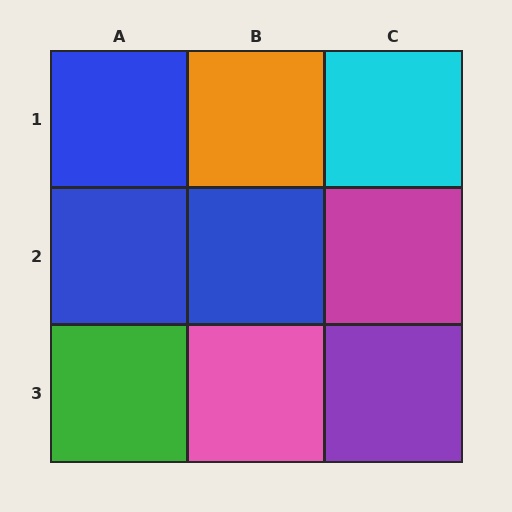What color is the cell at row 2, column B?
Blue.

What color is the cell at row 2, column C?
Magenta.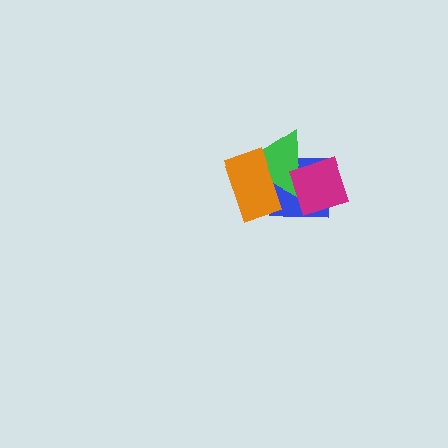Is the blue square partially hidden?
Yes, it is partially covered by another shape.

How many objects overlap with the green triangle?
3 objects overlap with the green triangle.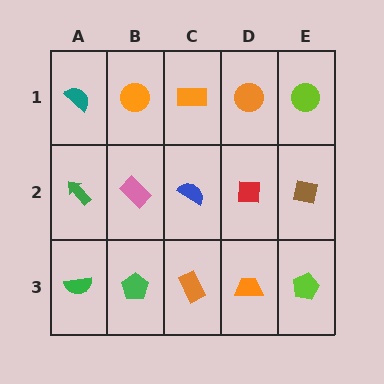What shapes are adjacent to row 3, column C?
A blue semicircle (row 2, column C), a green pentagon (row 3, column B), an orange trapezoid (row 3, column D).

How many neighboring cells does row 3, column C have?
3.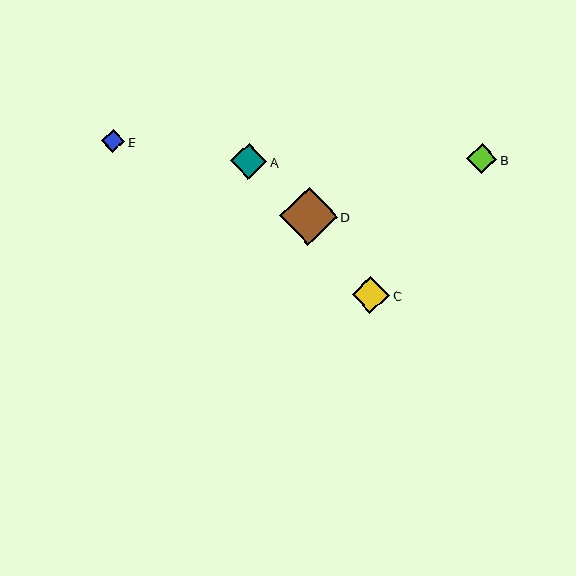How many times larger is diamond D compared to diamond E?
Diamond D is approximately 2.5 times the size of diamond E.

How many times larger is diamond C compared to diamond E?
Diamond C is approximately 1.6 times the size of diamond E.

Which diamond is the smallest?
Diamond E is the smallest with a size of approximately 23 pixels.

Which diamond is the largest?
Diamond D is the largest with a size of approximately 58 pixels.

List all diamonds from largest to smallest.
From largest to smallest: D, C, A, B, E.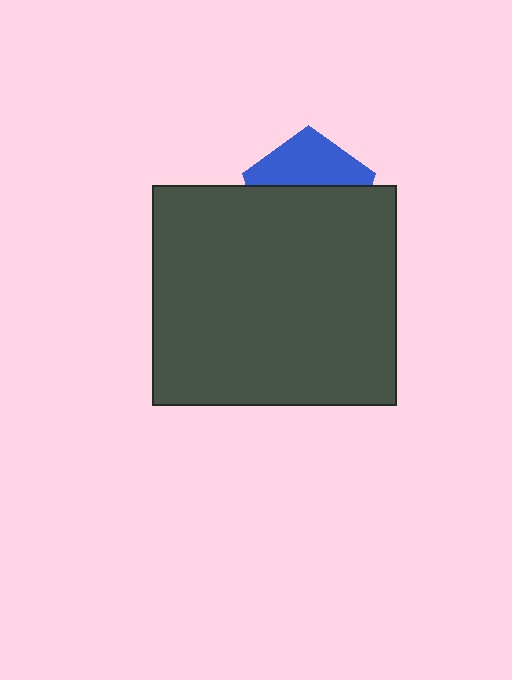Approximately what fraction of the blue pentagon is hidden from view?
Roughly 60% of the blue pentagon is hidden behind the dark gray rectangle.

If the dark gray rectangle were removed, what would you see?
You would see the complete blue pentagon.